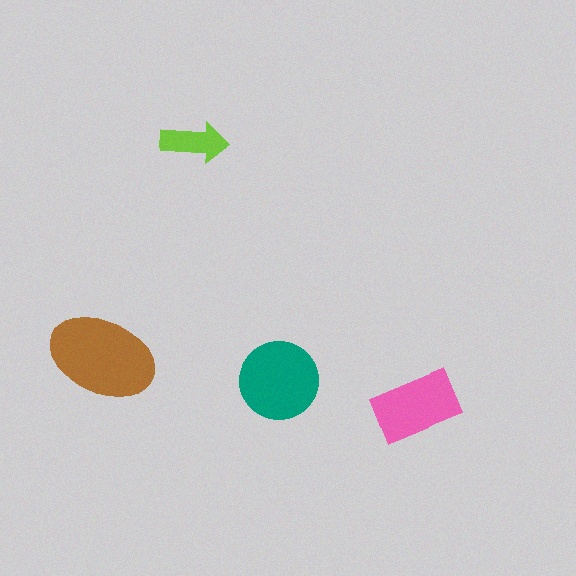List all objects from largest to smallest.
The brown ellipse, the teal circle, the pink rectangle, the lime arrow.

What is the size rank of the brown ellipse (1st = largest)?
1st.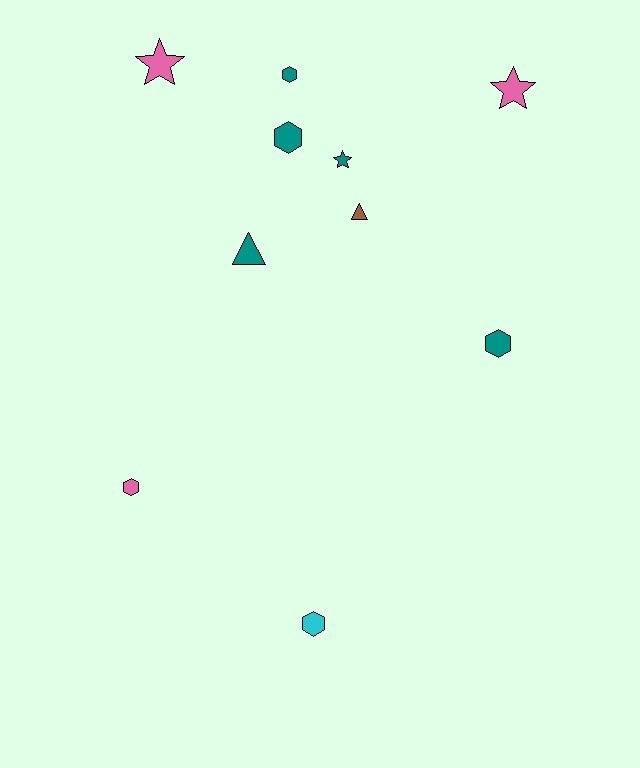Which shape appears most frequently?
Hexagon, with 5 objects.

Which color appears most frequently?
Teal, with 5 objects.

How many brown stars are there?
There are no brown stars.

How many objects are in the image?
There are 10 objects.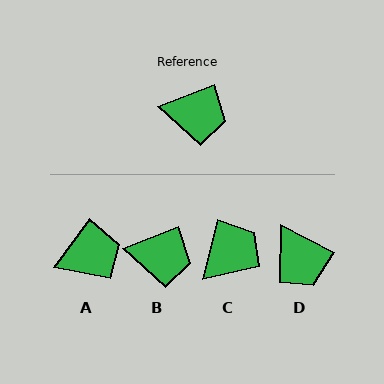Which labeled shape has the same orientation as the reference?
B.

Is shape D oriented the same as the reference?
No, it is off by about 49 degrees.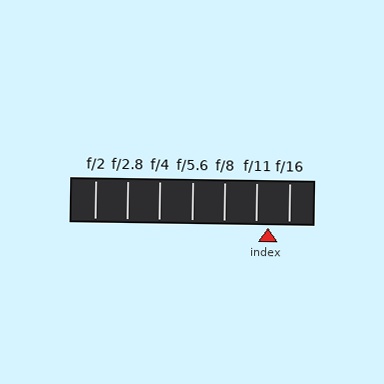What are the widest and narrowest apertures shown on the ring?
The widest aperture shown is f/2 and the narrowest is f/16.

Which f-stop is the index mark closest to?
The index mark is closest to f/11.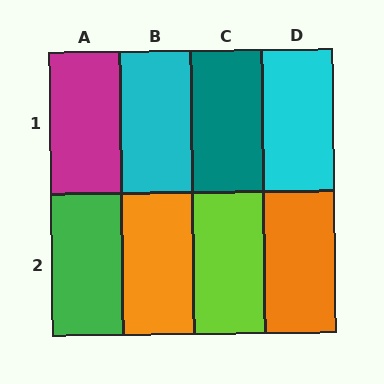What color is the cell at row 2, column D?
Orange.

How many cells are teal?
1 cell is teal.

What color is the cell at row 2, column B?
Orange.